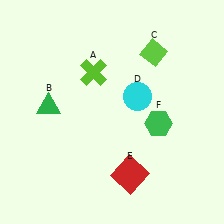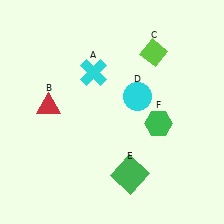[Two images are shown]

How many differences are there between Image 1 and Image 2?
There are 3 differences between the two images.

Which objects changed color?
A changed from lime to cyan. B changed from green to red. E changed from red to green.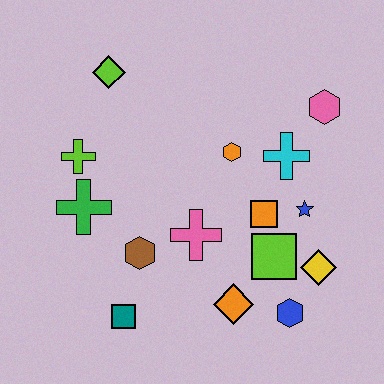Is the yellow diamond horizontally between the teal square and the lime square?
No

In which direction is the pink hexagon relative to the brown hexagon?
The pink hexagon is to the right of the brown hexagon.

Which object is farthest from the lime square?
The lime diamond is farthest from the lime square.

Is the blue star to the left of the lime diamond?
No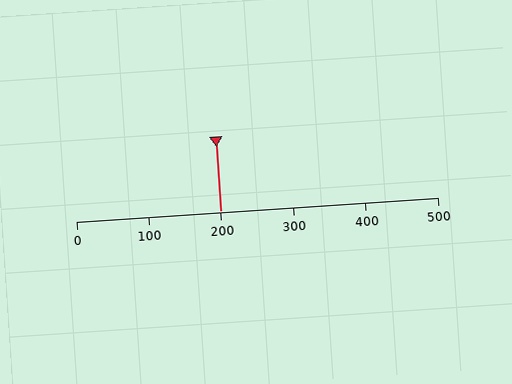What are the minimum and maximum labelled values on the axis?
The axis runs from 0 to 500.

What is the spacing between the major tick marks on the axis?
The major ticks are spaced 100 apart.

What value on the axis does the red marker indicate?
The marker indicates approximately 200.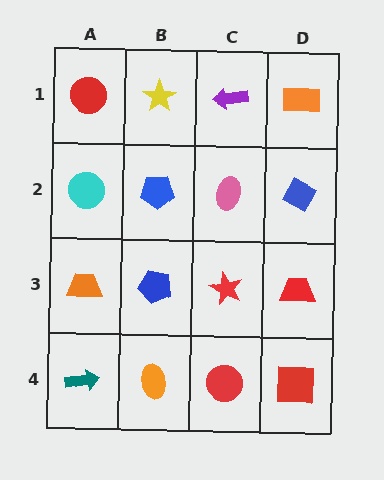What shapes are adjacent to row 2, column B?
A yellow star (row 1, column B), a blue pentagon (row 3, column B), a cyan circle (row 2, column A), a pink ellipse (row 2, column C).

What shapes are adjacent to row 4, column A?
An orange trapezoid (row 3, column A), an orange ellipse (row 4, column B).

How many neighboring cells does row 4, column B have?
3.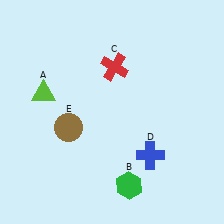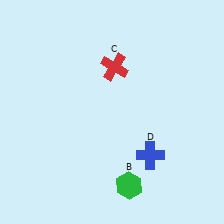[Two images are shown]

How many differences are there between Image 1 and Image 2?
There are 2 differences between the two images.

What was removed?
The lime triangle (A), the brown circle (E) were removed in Image 2.